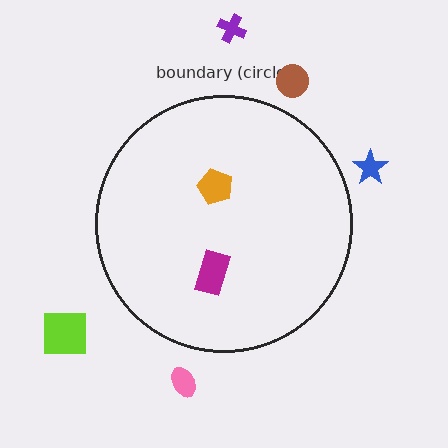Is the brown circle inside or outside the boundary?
Outside.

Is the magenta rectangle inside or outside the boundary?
Inside.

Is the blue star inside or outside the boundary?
Outside.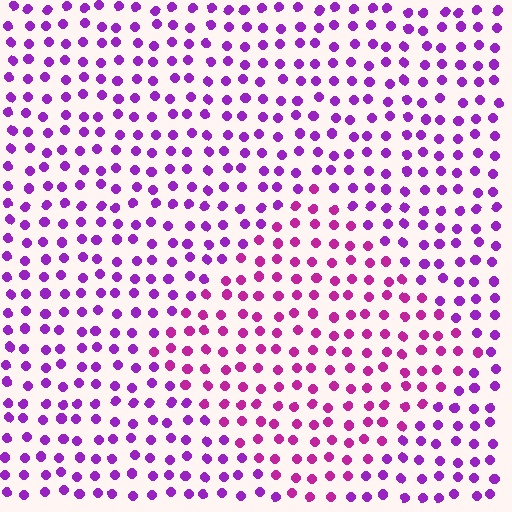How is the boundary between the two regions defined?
The boundary is defined purely by a slight shift in hue (about 29 degrees). Spacing, size, and orientation are identical on both sides.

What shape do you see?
I see a diamond.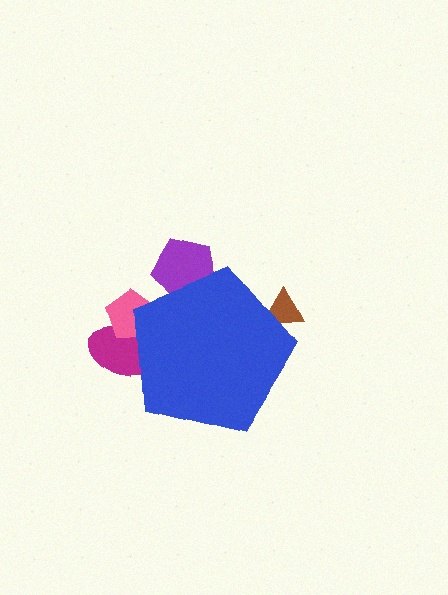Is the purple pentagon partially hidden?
Yes, the purple pentagon is partially hidden behind the blue pentagon.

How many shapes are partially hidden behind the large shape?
4 shapes are partially hidden.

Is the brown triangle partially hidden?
Yes, the brown triangle is partially hidden behind the blue pentagon.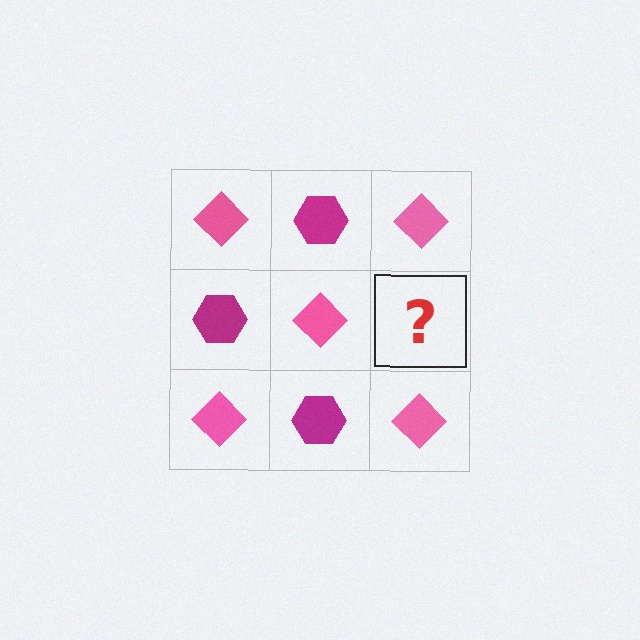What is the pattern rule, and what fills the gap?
The rule is that it alternates pink diamond and magenta hexagon in a checkerboard pattern. The gap should be filled with a magenta hexagon.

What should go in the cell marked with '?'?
The missing cell should contain a magenta hexagon.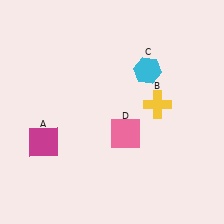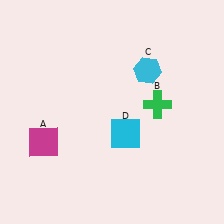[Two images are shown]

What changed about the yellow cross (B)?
In Image 1, B is yellow. In Image 2, it changed to green.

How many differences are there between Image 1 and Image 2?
There are 2 differences between the two images.